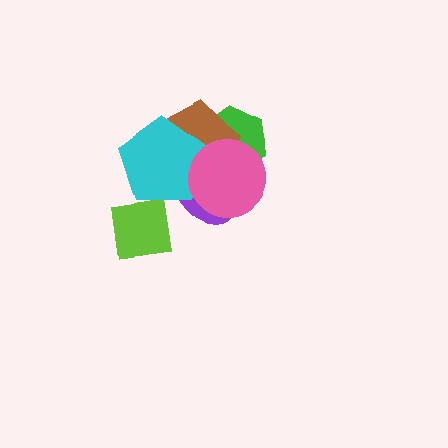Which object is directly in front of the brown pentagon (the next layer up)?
The purple ellipse is directly in front of the brown pentagon.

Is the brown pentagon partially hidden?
Yes, it is partially covered by another shape.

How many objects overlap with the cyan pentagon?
4 objects overlap with the cyan pentagon.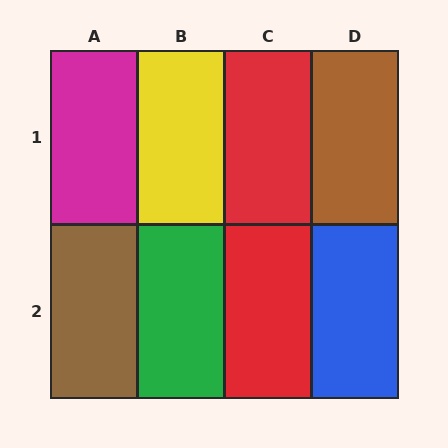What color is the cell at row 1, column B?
Yellow.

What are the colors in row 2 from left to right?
Brown, green, red, blue.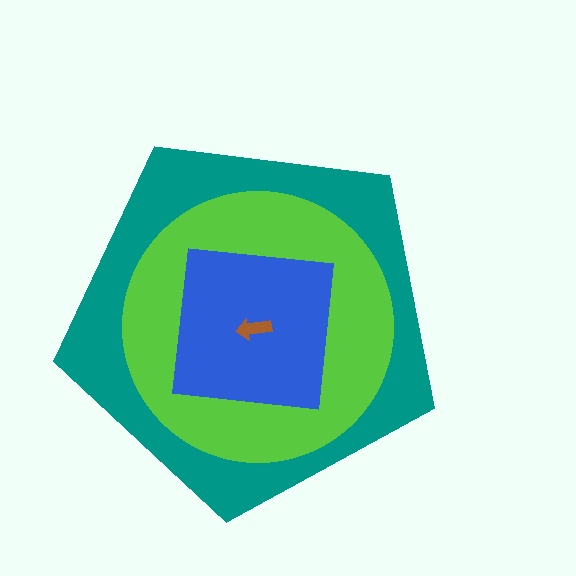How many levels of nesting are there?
4.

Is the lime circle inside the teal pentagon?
Yes.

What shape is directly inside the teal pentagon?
The lime circle.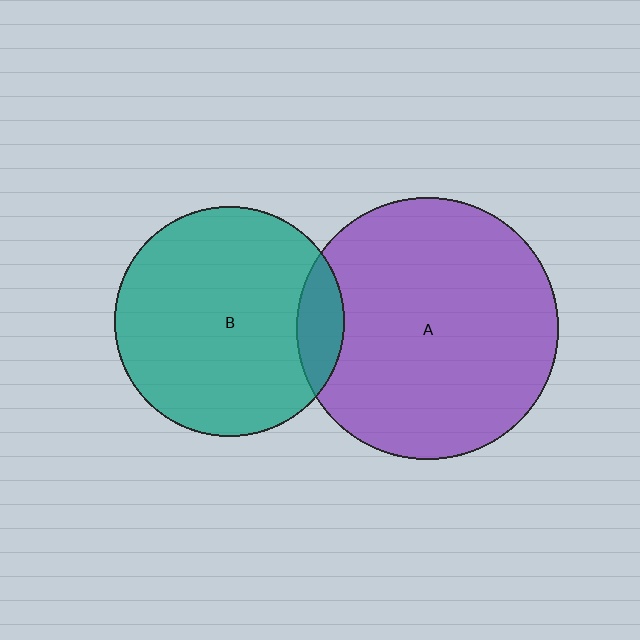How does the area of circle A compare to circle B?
Approximately 1.3 times.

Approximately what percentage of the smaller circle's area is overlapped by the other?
Approximately 10%.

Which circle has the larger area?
Circle A (purple).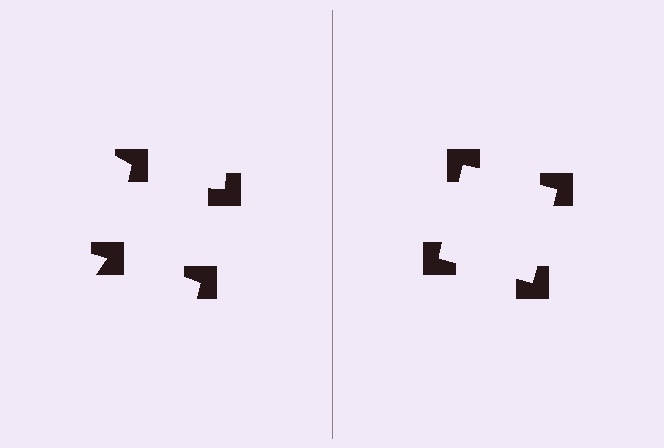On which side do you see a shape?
An illusory square appears on the right side. On the left side the wedge cuts are rotated, so no coherent shape forms.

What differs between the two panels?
The notched squares are positioned identically on both sides; only the wedge orientations differ. On the right they align to a square; on the left they are misaligned.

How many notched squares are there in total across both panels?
8 — 4 on each side.